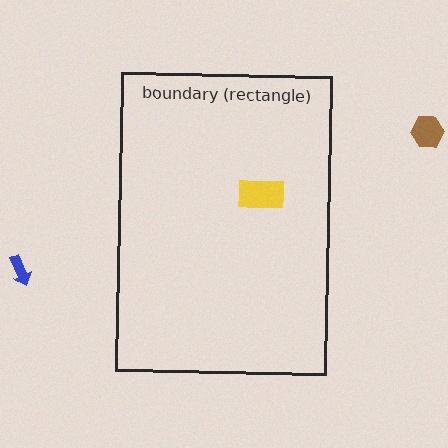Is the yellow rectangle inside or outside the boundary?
Inside.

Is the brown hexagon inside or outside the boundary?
Outside.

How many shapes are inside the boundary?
1 inside, 2 outside.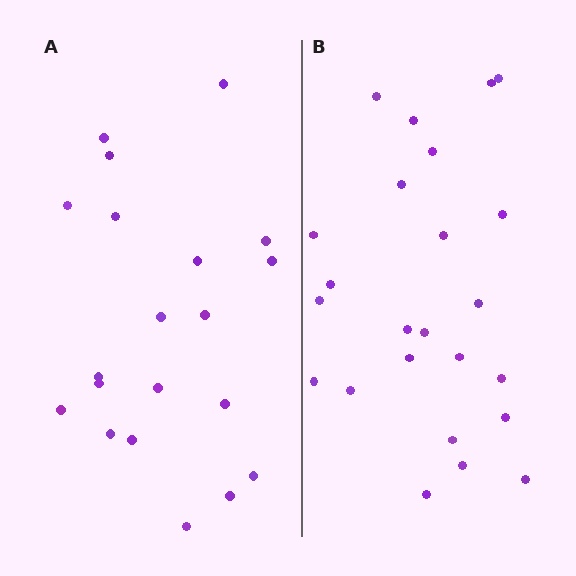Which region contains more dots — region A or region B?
Region B (the right region) has more dots.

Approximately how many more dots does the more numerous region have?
Region B has about 4 more dots than region A.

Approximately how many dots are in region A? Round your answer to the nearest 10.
About 20 dots.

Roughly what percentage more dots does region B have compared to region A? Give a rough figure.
About 20% more.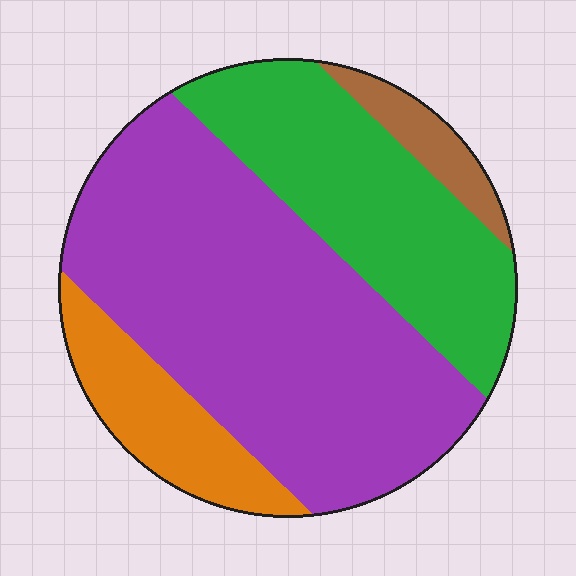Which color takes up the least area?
Brown, at roughly 5%.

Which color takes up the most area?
Purple, at roughly 55%.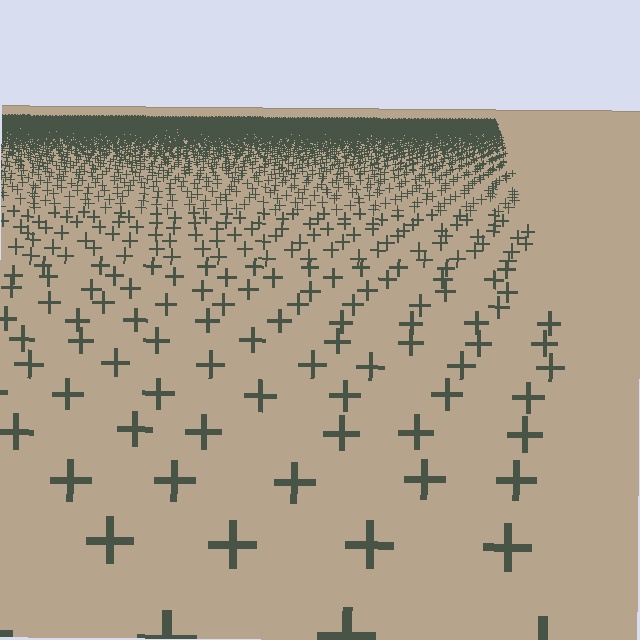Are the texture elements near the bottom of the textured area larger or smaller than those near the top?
Larger. Near the bottom, elements are closer to the viewer and appear at a bigger on-screen size.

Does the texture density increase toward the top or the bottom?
Density increases toward the top.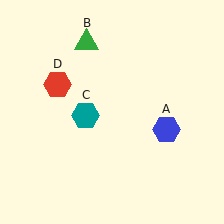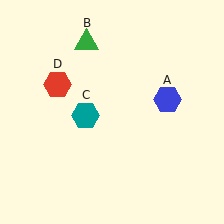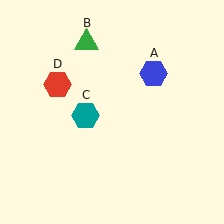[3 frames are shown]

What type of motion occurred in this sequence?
The blue hexagon (object A) rotated counterclockwise around the center of the scene.